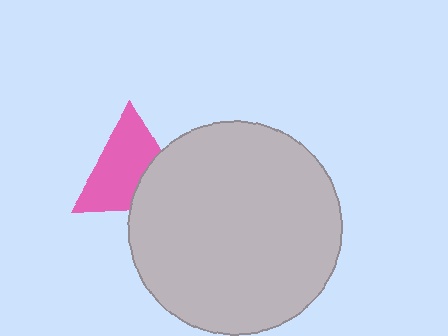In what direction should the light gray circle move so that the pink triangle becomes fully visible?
The light gray circle should move toward the lower-right. That is the shortest direction to clear the overlap and leave the pink triangle fully visible.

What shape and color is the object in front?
The object in front is a light gray circle.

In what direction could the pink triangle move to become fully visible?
The pink triangle could move toward the upper-left. That would shift it out from behind the light gray circle entirely.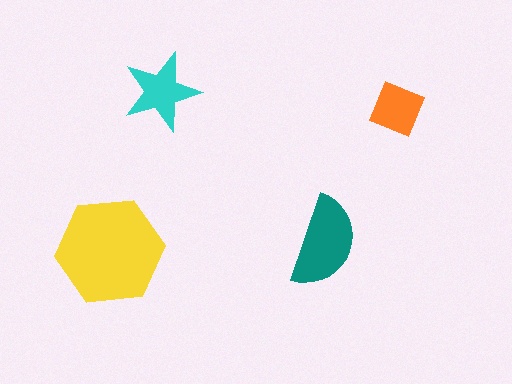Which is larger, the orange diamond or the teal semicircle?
The teal semicircle.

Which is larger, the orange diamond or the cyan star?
The cyan star.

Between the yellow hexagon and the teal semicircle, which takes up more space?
The yellow hexagon.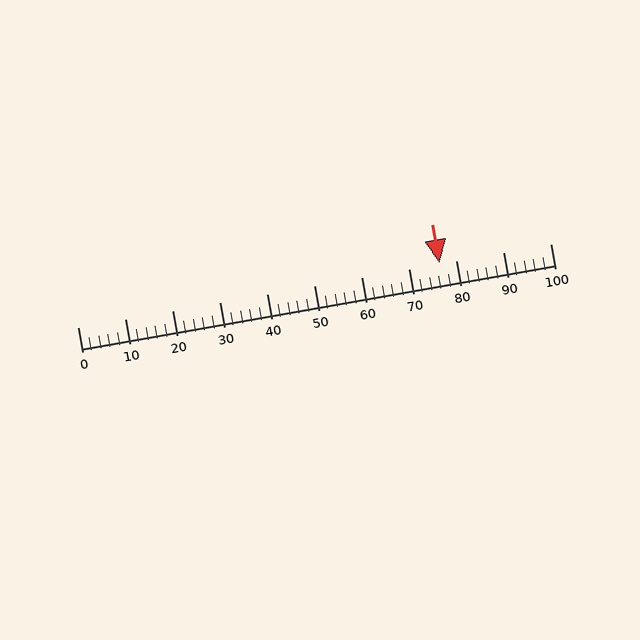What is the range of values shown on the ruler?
The ruler shows values from 0 to 100.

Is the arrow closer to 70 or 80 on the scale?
The arrow is closer to 80.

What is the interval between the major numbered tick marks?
The major tick marks are spaced 10 units apart.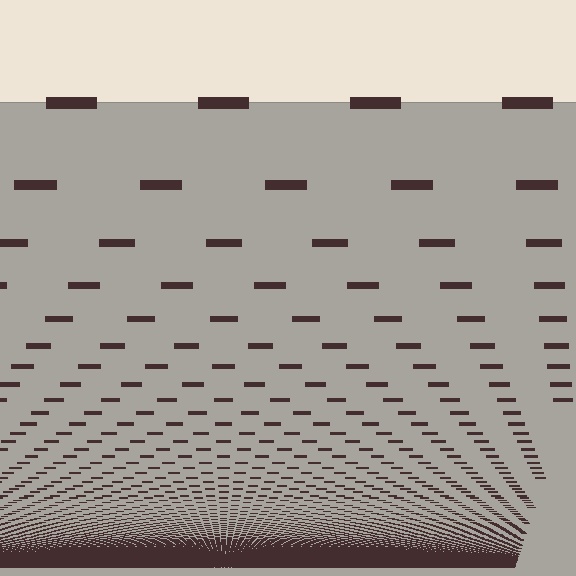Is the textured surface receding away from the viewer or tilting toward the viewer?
The surface appears to tilt toward the viewer. Texture elements get larger and sparser toward the top.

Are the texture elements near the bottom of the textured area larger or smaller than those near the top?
Smaller. The gradient is inverted — elements near the bottom are smaller and denser.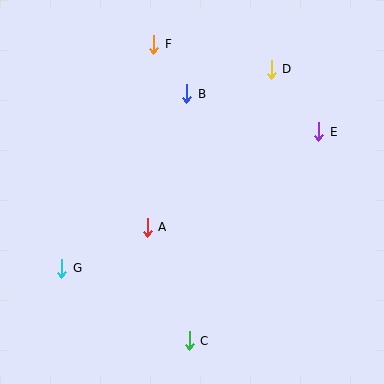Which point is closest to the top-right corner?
Point D is closest to the top-right corner.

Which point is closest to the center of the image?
Point A at (147, 227) is closest to the center.